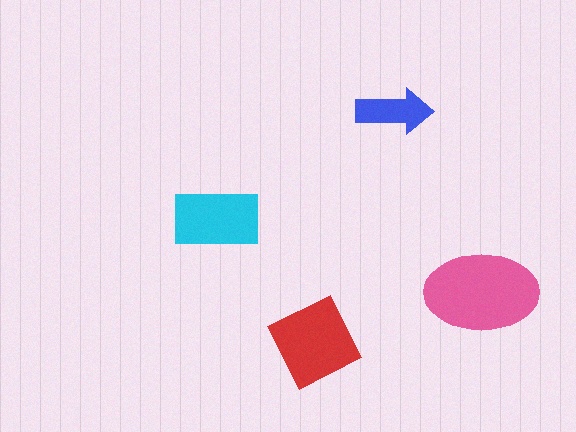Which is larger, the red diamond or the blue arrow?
The red diamond.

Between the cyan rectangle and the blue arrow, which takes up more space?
The cyan rectangle.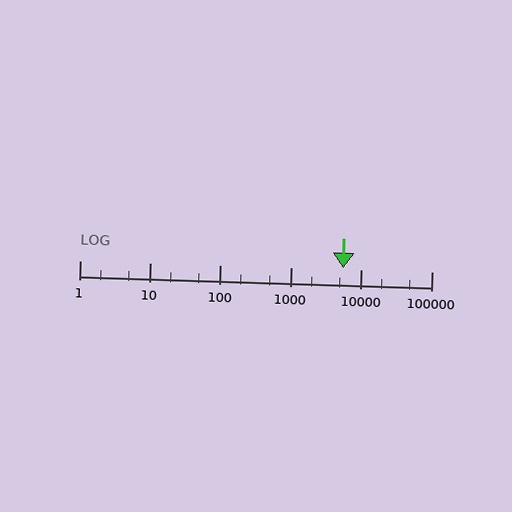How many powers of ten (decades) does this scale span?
The scale spans 5 decades, from 1 to 100000.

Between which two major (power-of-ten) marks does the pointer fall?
The pointer is between 1000 and 10000.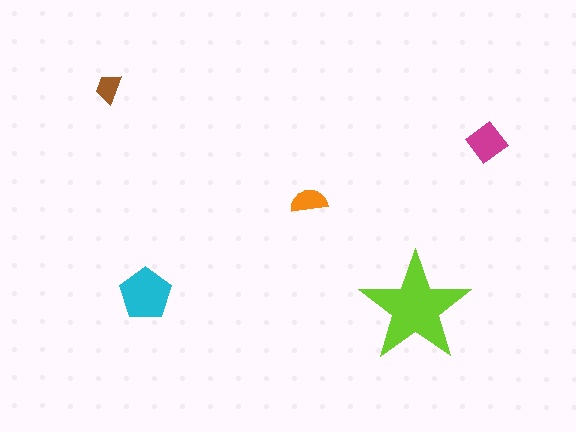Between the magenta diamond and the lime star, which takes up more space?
The lime star.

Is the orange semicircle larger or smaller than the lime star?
Smaller.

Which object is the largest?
The lime star.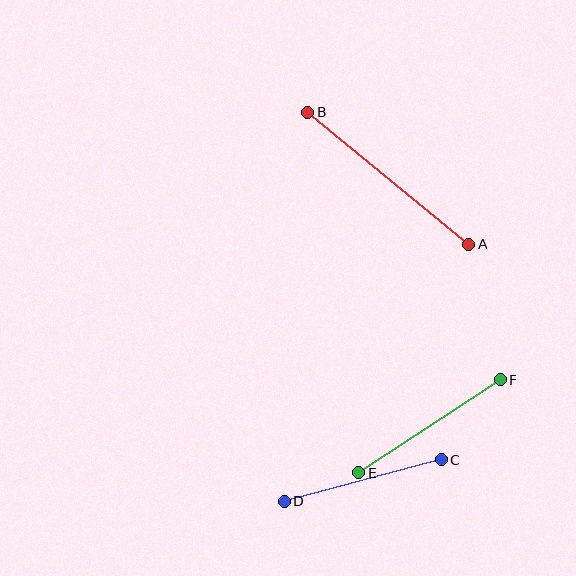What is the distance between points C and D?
The distance is approximately 162 pixels.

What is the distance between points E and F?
The distance is approximately 169 pixels.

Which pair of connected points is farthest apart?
Points A and B are farthest apart.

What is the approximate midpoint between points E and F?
The midpoint is at approximately (429, 426) pixels.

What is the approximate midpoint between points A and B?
The midpoint is at approximately (388, 178) pixels.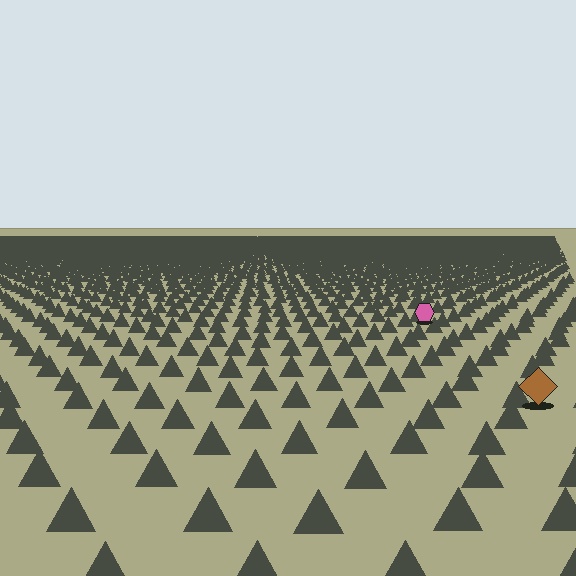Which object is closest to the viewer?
The brown diamond is closest. The texture marks near it are larger and more spread out.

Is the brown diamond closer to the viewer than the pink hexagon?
Yes. The brown diamond is closer — you can tell from the texture gradient: the ground texture is coarser near it.